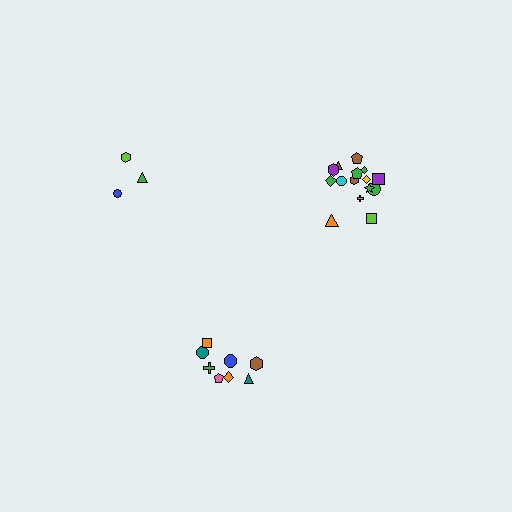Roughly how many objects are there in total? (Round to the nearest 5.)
Roughly 25 objects in total.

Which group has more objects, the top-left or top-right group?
The top-right group.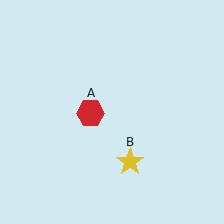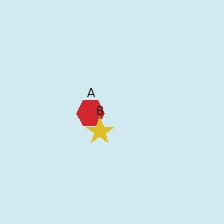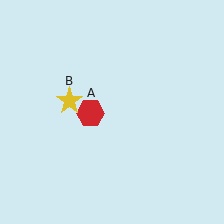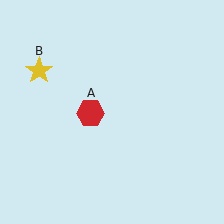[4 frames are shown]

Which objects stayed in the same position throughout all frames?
Red hexagon (object A) remained stationary.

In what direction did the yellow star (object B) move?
The yellow star (object B) moved up and to the left.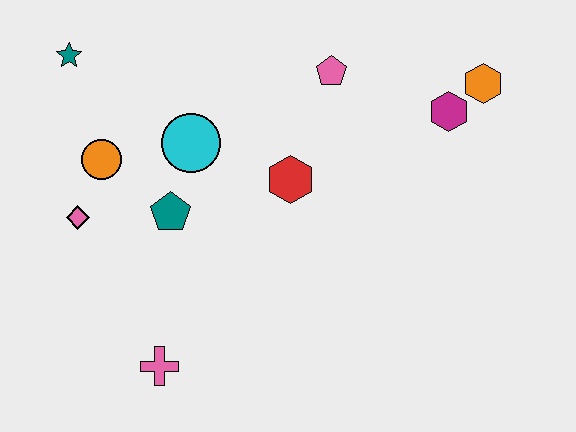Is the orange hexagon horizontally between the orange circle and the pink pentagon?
No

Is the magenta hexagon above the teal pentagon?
Yes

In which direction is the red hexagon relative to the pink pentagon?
The red hexagon is below the pink pentagon.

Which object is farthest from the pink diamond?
The orange hexagon is farthest from the pink diamond.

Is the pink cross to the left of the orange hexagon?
Yes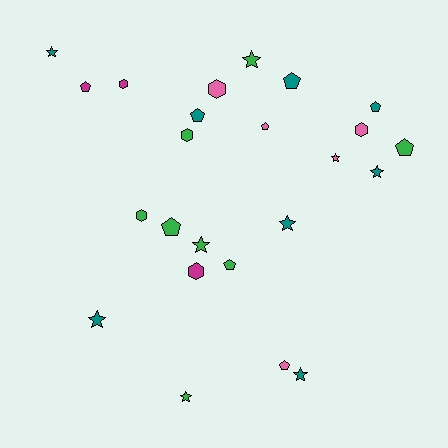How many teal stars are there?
There are 5 teal stars.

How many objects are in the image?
There are 24 objects.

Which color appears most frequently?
Teal, with 8 objects.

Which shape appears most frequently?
Star, with 9 objects.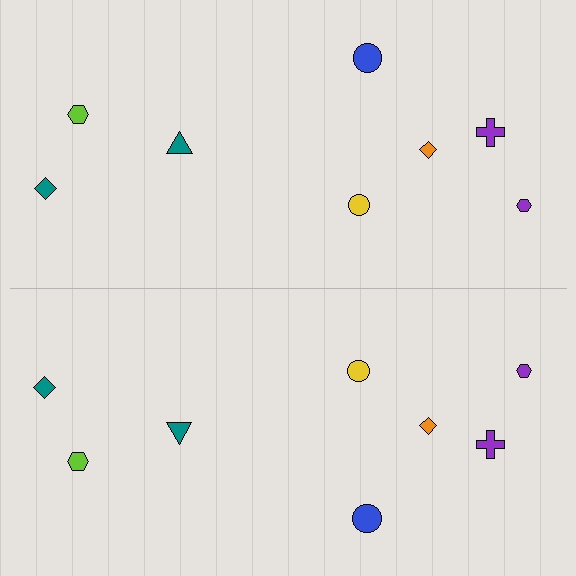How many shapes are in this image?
There are 16 shapes in this image.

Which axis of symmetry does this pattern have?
The pattern has a horizontal axis of symmetry running through the center of the image.